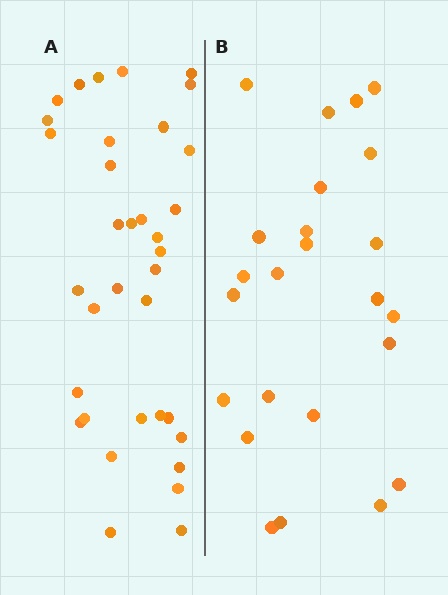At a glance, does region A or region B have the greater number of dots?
Region A (the left region) has more dots.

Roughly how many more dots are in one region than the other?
Region A has roughly 12 or so more dots than region B.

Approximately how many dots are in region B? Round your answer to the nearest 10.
About 20 dots. (The exact count is 24, which rounds to 20.)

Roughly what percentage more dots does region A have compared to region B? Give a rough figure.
About 45% more.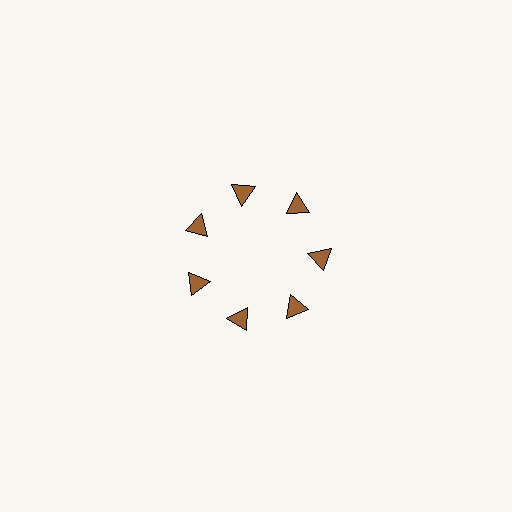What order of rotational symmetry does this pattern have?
This pattern has 7-fold rotational symmetry.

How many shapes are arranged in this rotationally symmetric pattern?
There are 7 shapes, arranged in 7 groups of 1.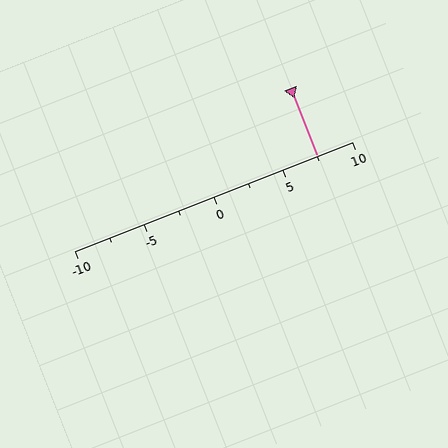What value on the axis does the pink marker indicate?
The marker indicates approximately 7.5.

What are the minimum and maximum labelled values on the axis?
The axis runs from -10 to 10.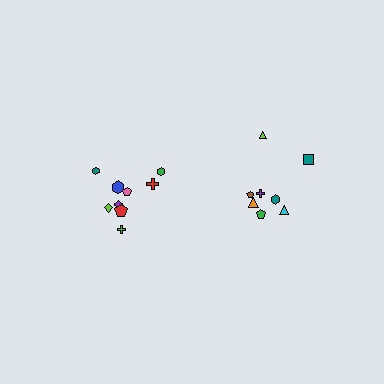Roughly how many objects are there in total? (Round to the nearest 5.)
Roughly 20 objects in total.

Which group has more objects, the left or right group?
The left group.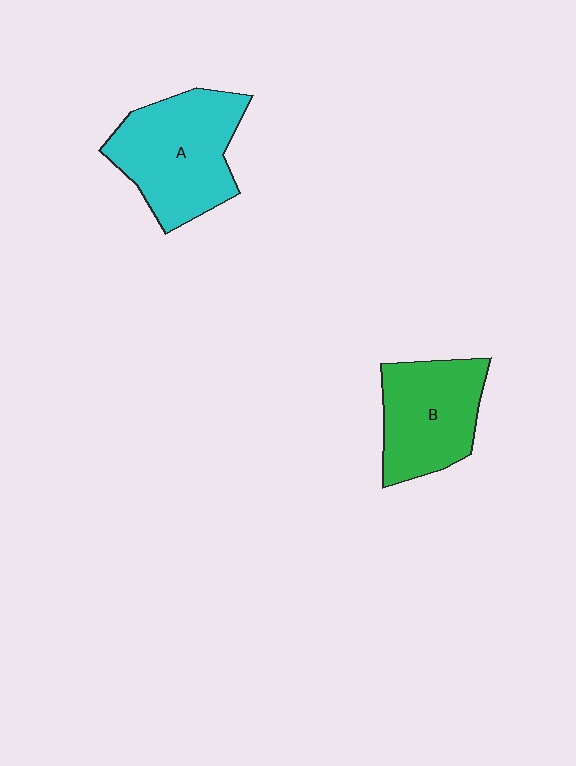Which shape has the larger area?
Shape A (cyan).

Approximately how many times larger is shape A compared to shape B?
Approximately 1.2 times.